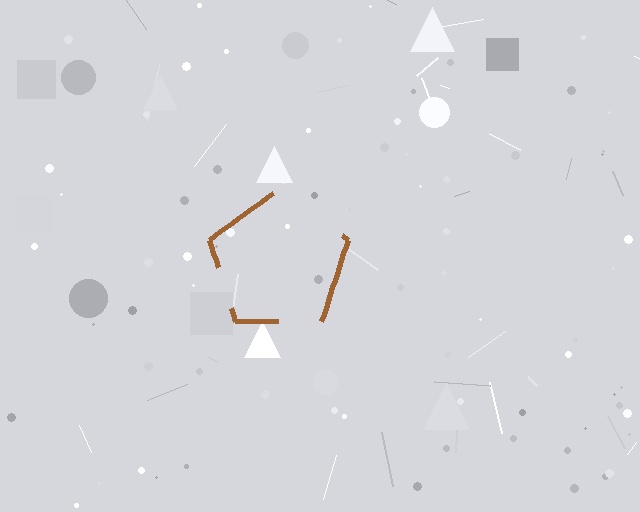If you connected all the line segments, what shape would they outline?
They would outline a pentagon.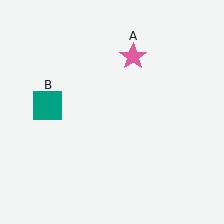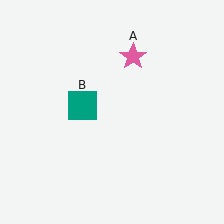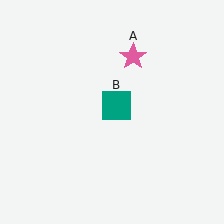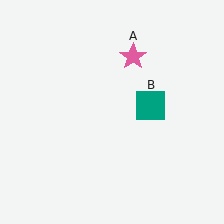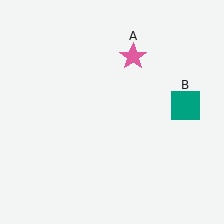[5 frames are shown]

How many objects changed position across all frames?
1 object changed position: teal square (object B).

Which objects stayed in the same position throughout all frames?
Pink star (object A) remained stationary.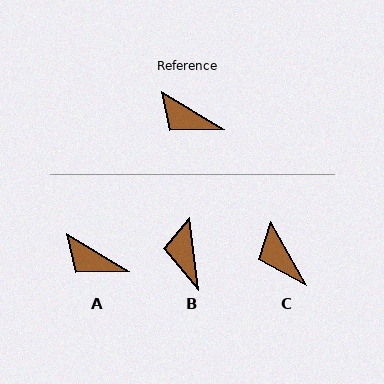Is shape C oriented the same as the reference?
No, it is off by about 29 degrees.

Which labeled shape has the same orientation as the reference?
A.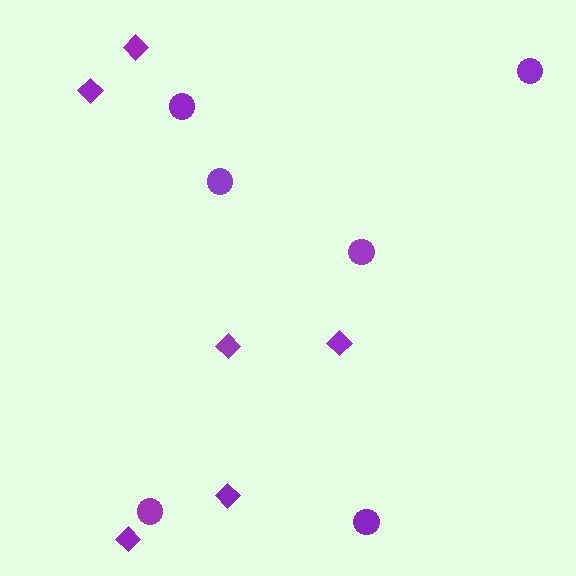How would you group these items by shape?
There are 2 groups: one group of diamonds (6) and one group of circles (6).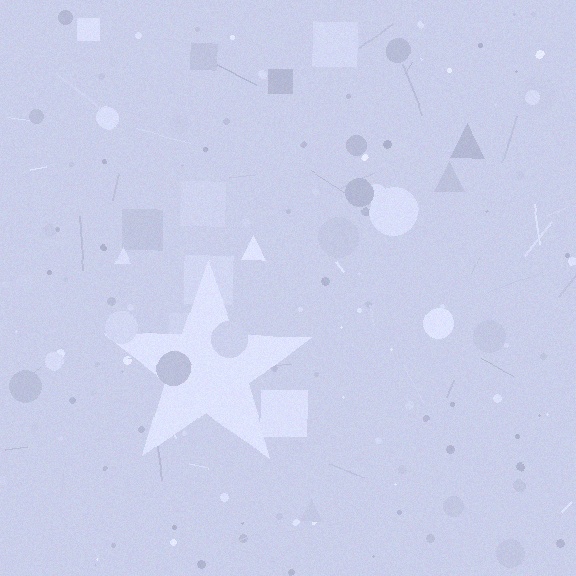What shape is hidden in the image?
A star is hidden in the image.